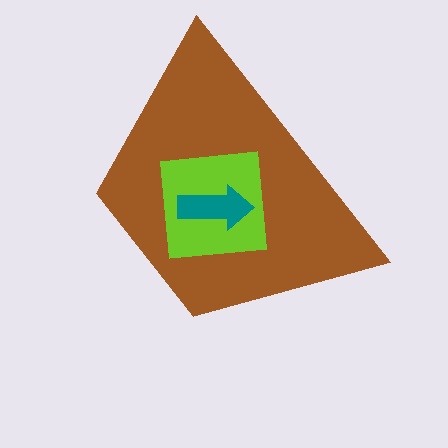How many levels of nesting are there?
3.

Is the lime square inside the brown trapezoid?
Yes.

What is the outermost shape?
The brown trapezoid.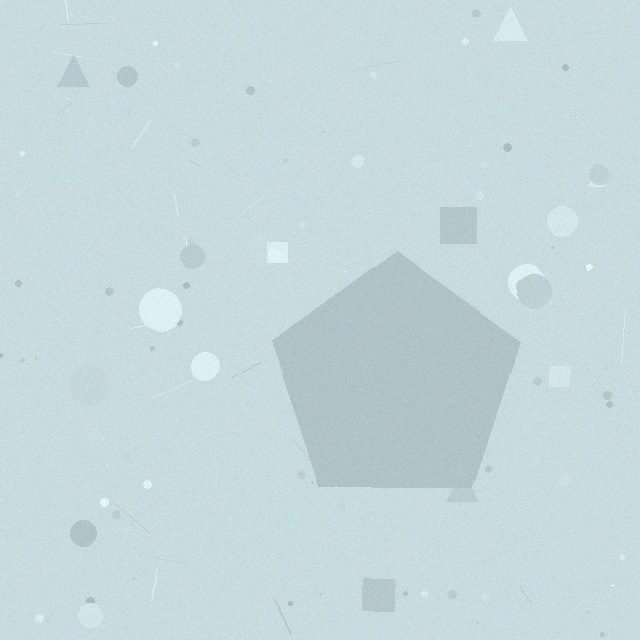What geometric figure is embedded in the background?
A pentagon is embedded in the background.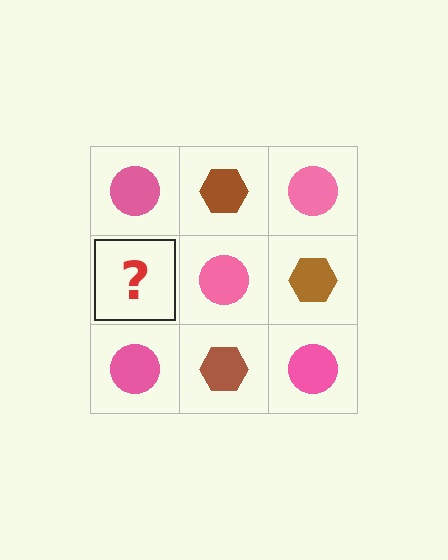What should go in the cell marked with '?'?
The missing cell should contain a brown hexagon.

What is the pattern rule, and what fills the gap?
The rule is that it alternates pink circle and brown hexagon in a checkerboard pattern. The gap should be filled with a brown hexagon.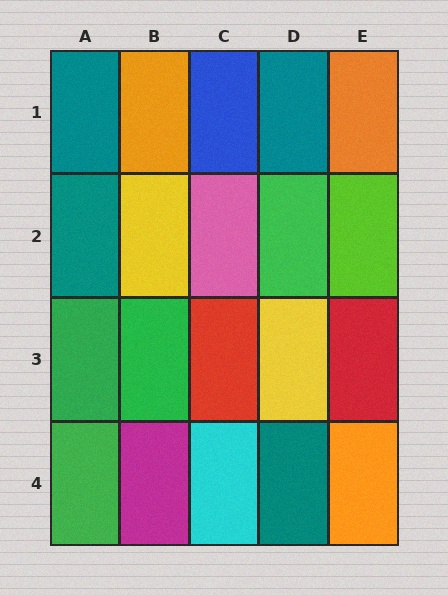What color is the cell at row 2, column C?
Pink.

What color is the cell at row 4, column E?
Orange.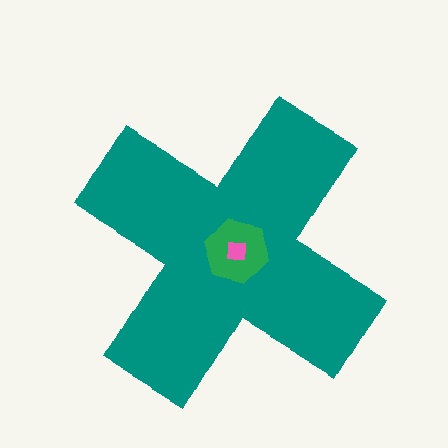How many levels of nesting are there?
3.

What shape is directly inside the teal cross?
The green hexagon.